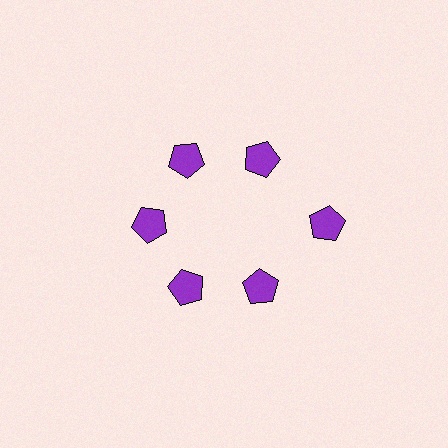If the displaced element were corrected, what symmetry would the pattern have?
It would have 6-fold rotational symmetry — the pattern would map onto itself every 60 degrees.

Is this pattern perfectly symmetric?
No. The 6 purple pentagons are arranged in a ring, but one element near the 3 o'clock position is pushed outward from the center, breaking the 6-fold rotational symmetry.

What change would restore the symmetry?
The symmetry would be restored by moving it inward, back onto the ring so that all 6 pentagons sit at equal angles and equal distance from the center.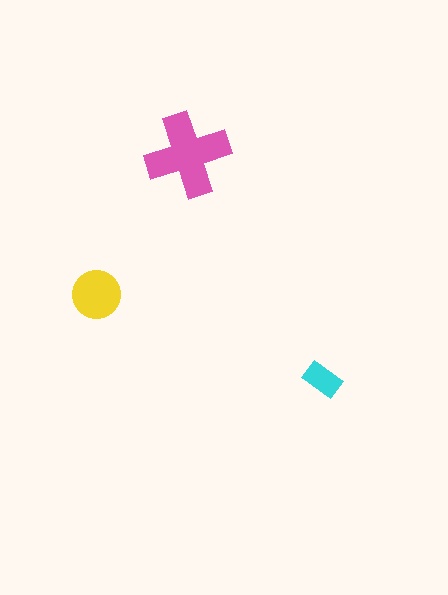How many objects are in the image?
There are 3 objects in the image.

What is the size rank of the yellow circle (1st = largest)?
2nd.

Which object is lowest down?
The cyan rectangle is bottommost.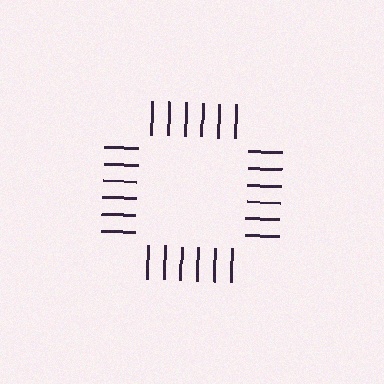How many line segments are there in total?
24 — 6 along each of the 4 edges.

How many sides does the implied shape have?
4 sides — the line-ends trace a square.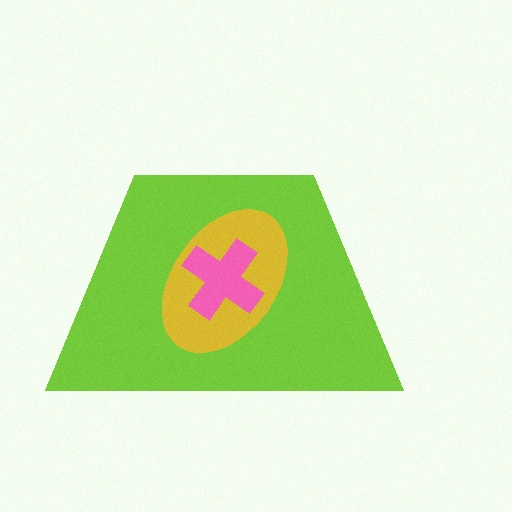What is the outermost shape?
The lime trapezoid.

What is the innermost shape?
The pink cross.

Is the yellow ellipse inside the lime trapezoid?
Yes.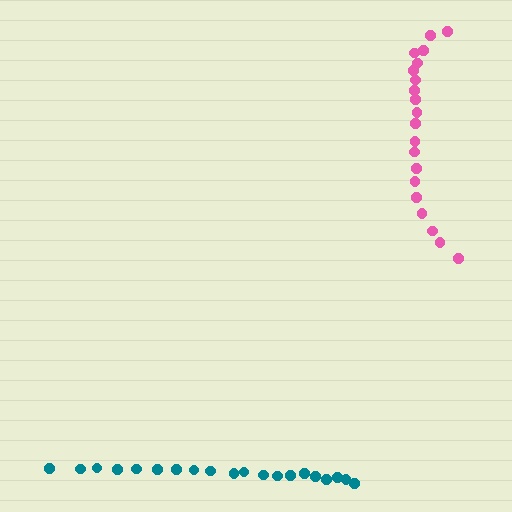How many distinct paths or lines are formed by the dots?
There are 2 distinct paths.